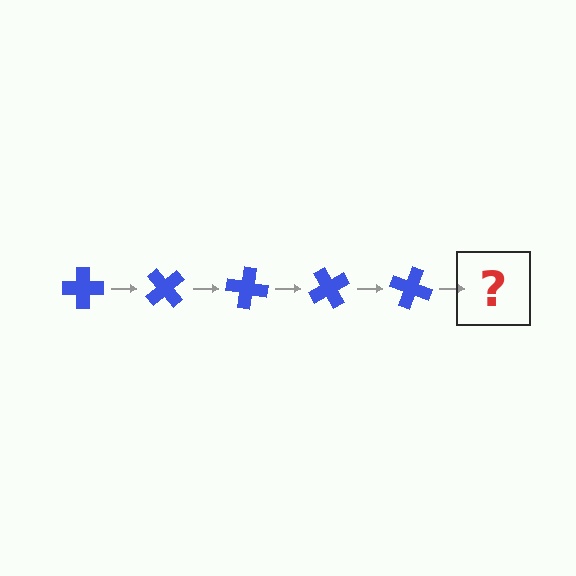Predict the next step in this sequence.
The next step is a blue cross rotated 250 degrees.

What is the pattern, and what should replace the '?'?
The pattern is that the cross rotates 50 degrees each step. The '?' should be a blue cross rotated 250 degrees.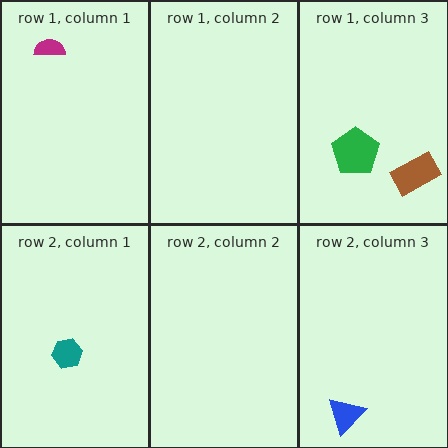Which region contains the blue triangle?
The row 2, column 3 region.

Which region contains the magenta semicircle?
The row 1, column 1 region.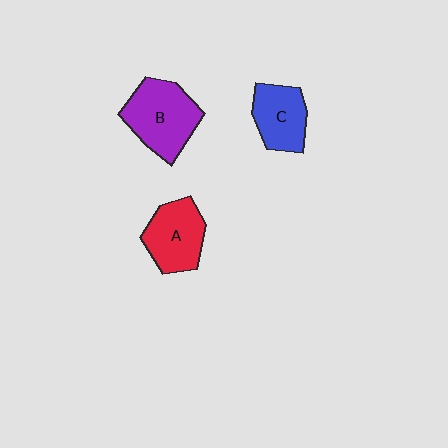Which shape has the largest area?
Shape B (purple).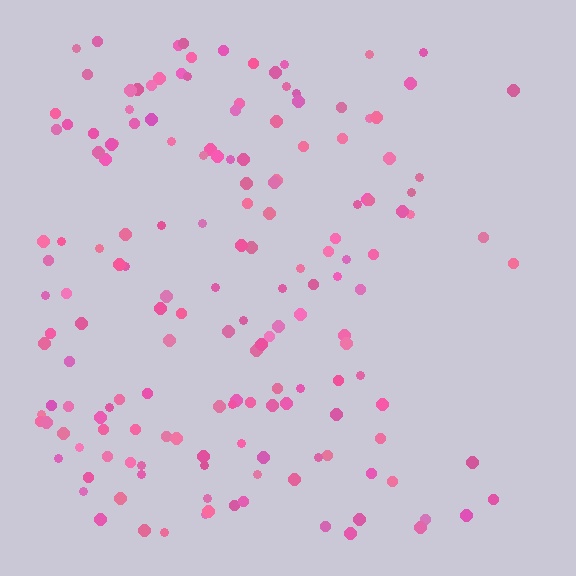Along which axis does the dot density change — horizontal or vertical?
Horizontal.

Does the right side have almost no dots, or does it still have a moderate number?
Still a moderate number, just noticeably fewer than the left.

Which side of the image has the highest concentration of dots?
The left.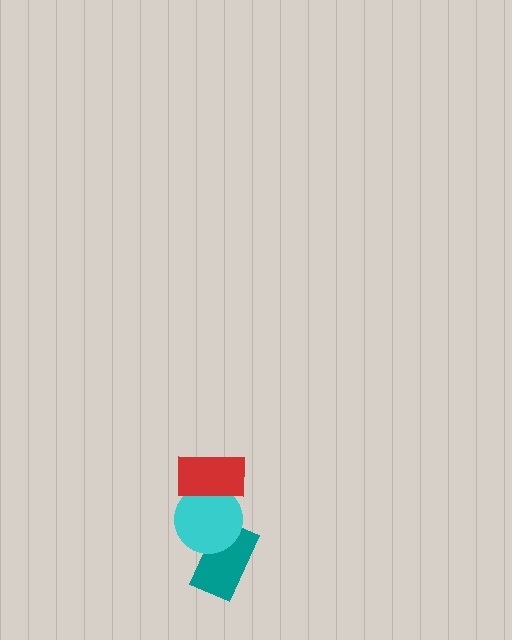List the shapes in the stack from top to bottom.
From top to bottom: the red rectangle, the cyan circle, the teal rectangle.